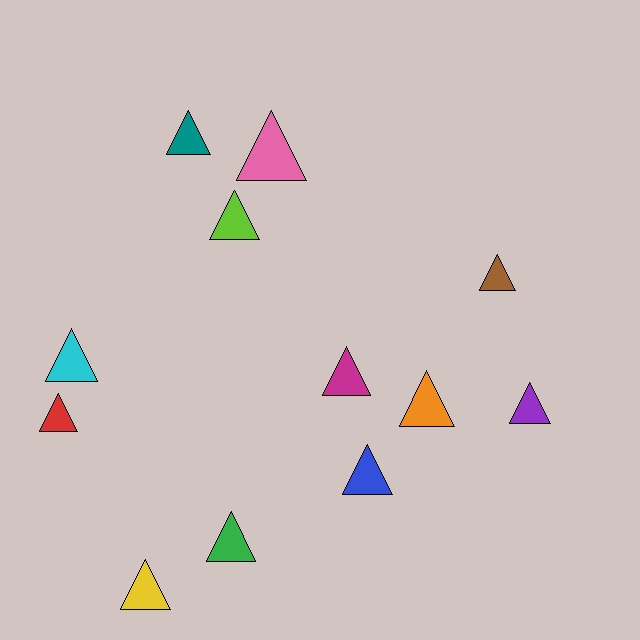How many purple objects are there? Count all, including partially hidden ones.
There is 1 purple object.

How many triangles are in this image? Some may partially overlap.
There are 12 triangles.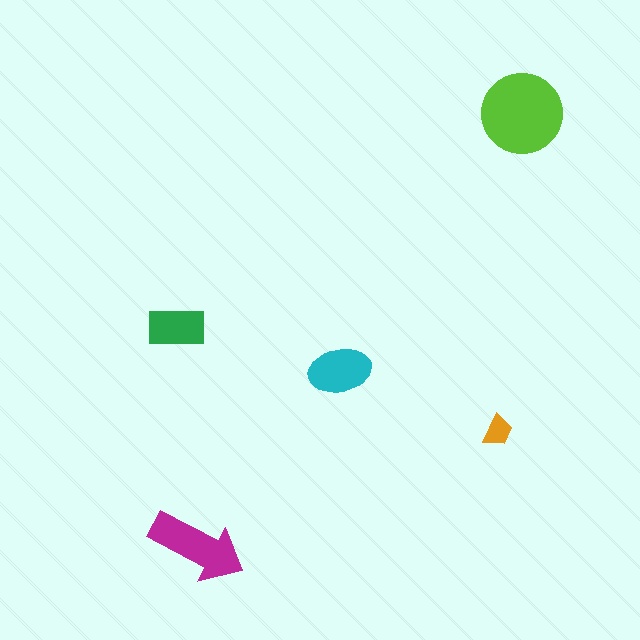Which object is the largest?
The lime circle.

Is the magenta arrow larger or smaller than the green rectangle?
Larger.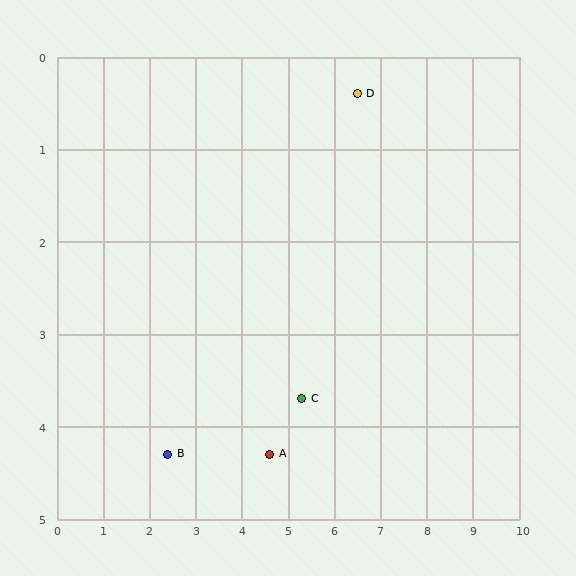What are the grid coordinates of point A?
Point A is at approximately (4.6, 4.3).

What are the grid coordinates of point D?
Point D is at approximately (6.5, 0.4).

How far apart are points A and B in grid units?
Points A and B are about 2.2 grid units apart.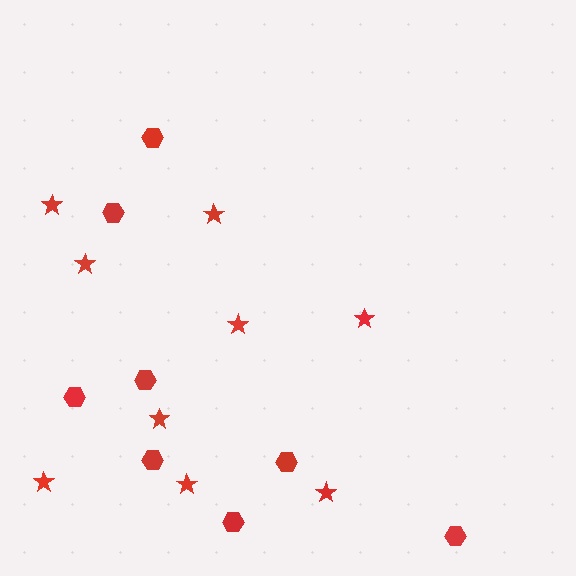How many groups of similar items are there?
There are 2 groups: one group of stars (9) and one group of hexagons (8).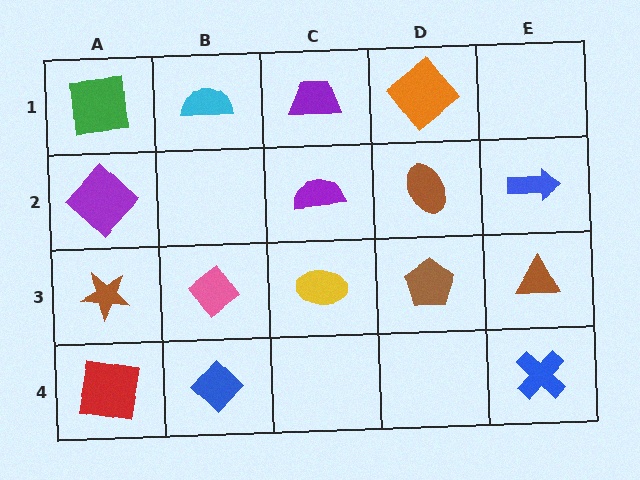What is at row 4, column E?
A blue cross.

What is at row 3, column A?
A brown star.